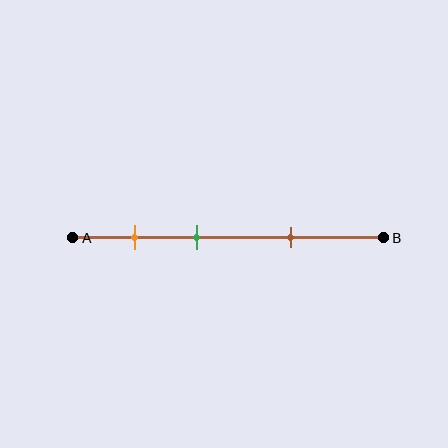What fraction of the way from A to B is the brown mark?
The brown mark is approximately 70% (0.7) of the way from A to B.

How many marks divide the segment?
There are 3 marks dividing the segment.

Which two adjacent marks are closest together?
The orange and green marks are the closest adjacent pair.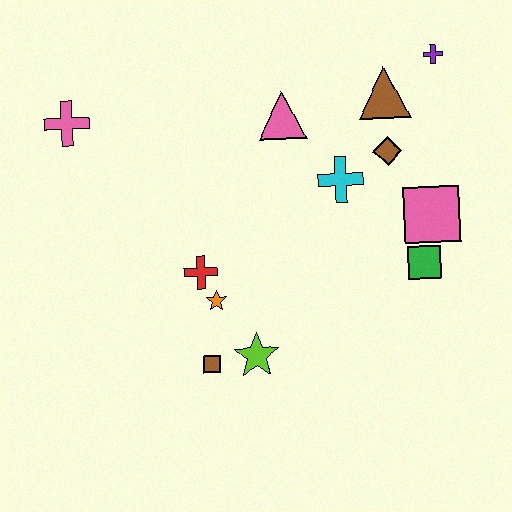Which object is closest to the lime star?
The brown square is closest to the lime star.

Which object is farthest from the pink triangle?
The brown square is farthest from the pink triangle.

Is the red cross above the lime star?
Yes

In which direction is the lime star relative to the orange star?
The lime star is below the orange star.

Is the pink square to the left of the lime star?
No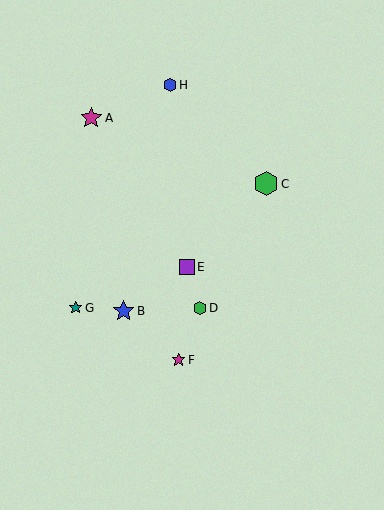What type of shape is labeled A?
Shape A is a magenta star.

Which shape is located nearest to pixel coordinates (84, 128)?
The magenta star (labeled A) at (91, 118) is nearest to that location.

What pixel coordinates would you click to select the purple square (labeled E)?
Click at (187, 267) to select the purple square E.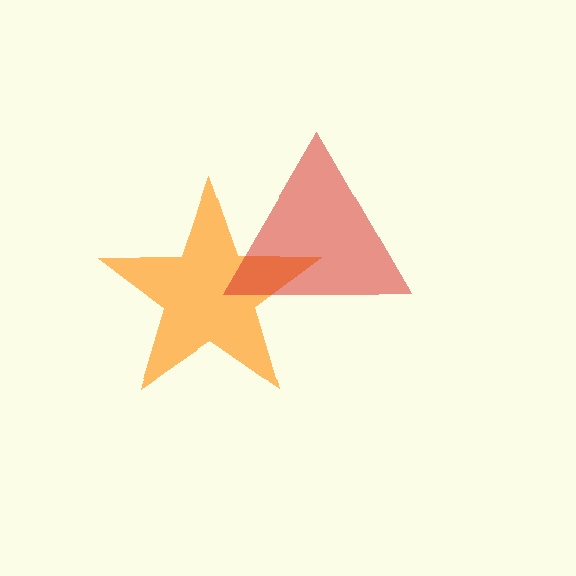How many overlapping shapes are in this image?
There are 2 overlapping shapes in the image.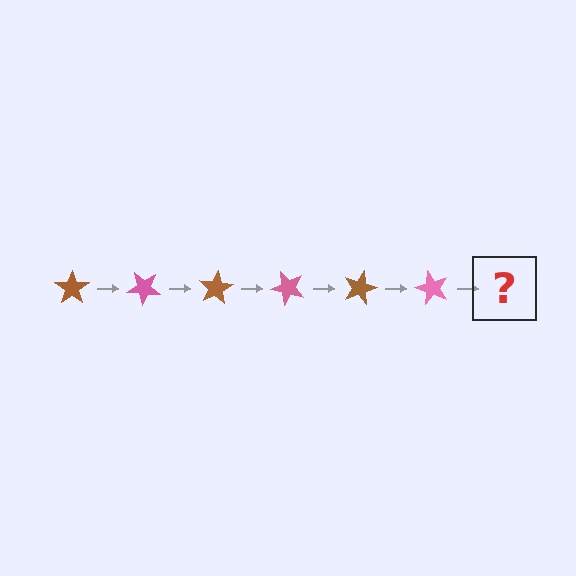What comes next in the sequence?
The next element should be a brown star, rotated 240 degrees from the start.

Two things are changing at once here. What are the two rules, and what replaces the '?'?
The two rules are that it rotates 40 degrees each step and the color cycles through brown and pink. The '?' should be a brown star, rotated 240 degrees from the start.